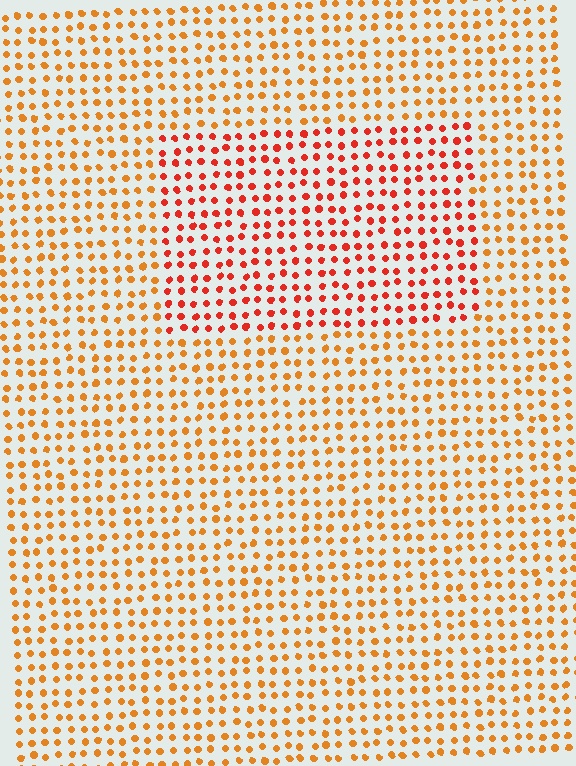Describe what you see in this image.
The image is filled with small orange elements in a uniform arrangement. A rectangle-shaped region is visible where the elements are tinted to a slightly different hue, forming a subtle color boundary.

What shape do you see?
I see a rectangle.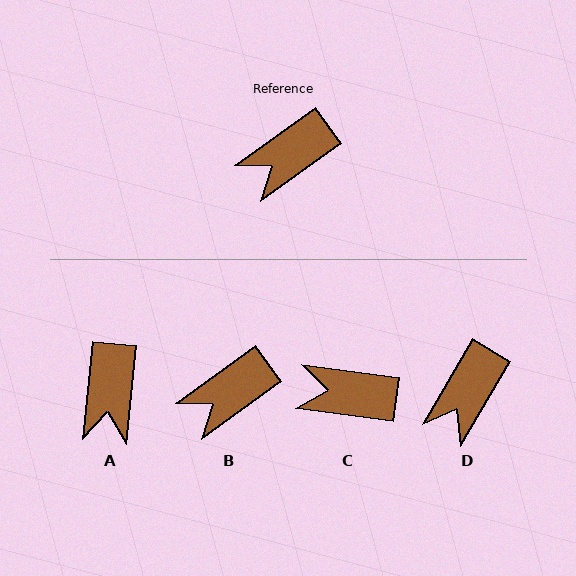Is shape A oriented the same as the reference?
No, it is off by about 48 degrees.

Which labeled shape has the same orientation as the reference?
B.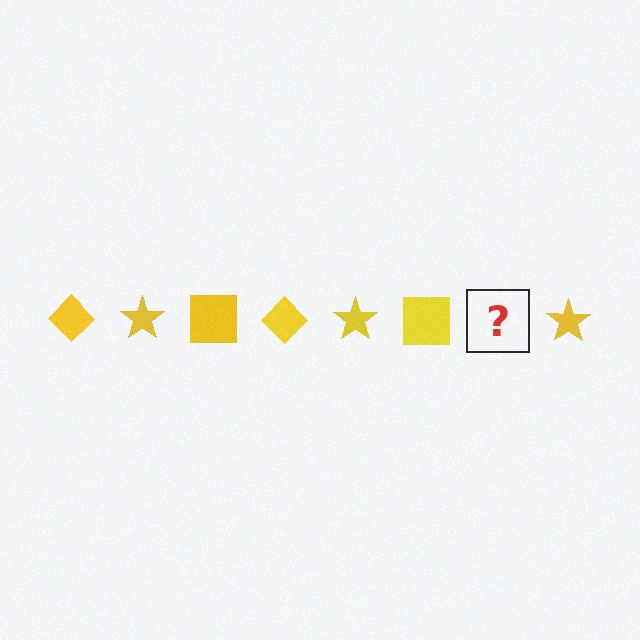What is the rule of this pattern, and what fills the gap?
The rule is that the pattern cycles through diamond, star, square shapes in yellow. The gap should be filled with a yellow diamond.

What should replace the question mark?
The question mark should be replaced with a yellow diamond.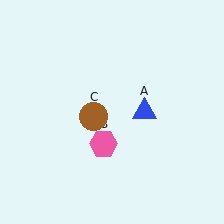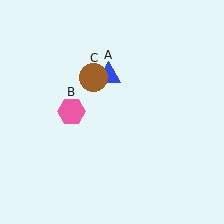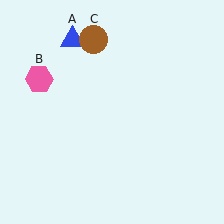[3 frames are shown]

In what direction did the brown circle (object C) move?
The brown circle (object C) moved up.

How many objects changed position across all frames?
3 objects changed position: blue triangle (object A), pink hexagon (object B), brown circle (object C).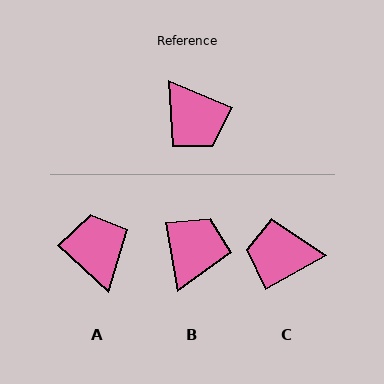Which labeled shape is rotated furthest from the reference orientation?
A, about 159 degrees away.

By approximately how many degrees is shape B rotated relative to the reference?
Approximately 122 degrees counter-clockwise.